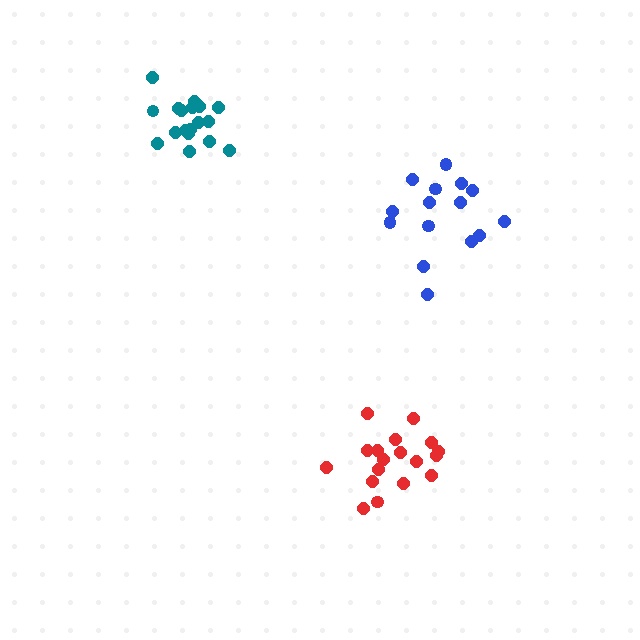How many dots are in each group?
Group 1: 15 dots, Group 2: 18 dots, Group 3: 18 dots (51 total).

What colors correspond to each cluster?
The clusters are colored: blue, teal, red.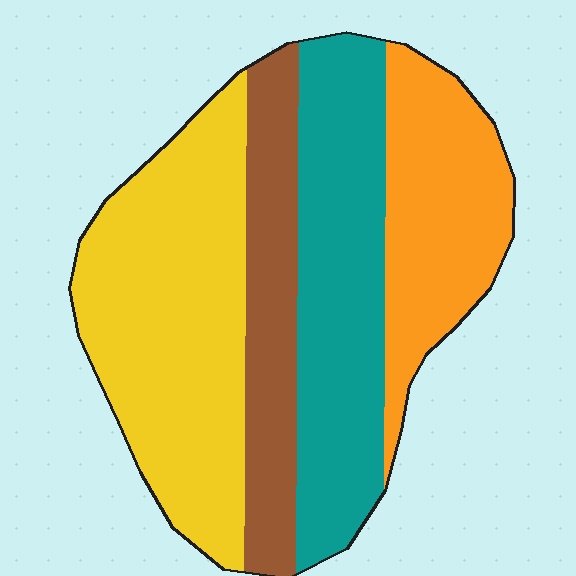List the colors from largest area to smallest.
From largest to smallest: yellow, teal, orange, brown.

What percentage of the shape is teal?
Teal takes up about one quarter (1/4) of the shape.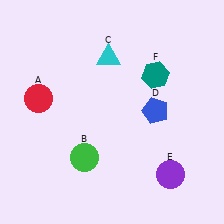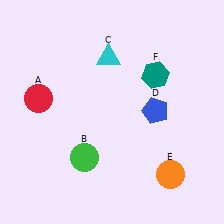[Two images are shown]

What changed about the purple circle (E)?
In Image 1, E is purple. In Image 2, it changed to orange.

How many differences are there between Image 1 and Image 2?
There is 1 difference between the two images.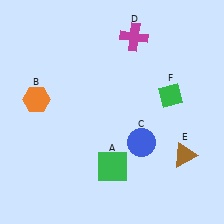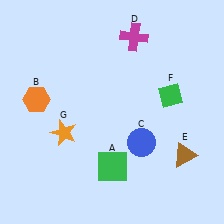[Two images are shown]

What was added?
An orange star (G) was added in Image 2.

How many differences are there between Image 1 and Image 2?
There is 1 difference between the two images.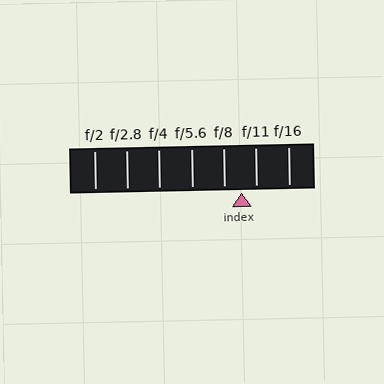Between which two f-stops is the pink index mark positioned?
The index mark is between f/8 and f/11.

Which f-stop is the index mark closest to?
The index mark is closest to f/11.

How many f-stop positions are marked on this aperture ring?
There are 7 f-stop positions marked.